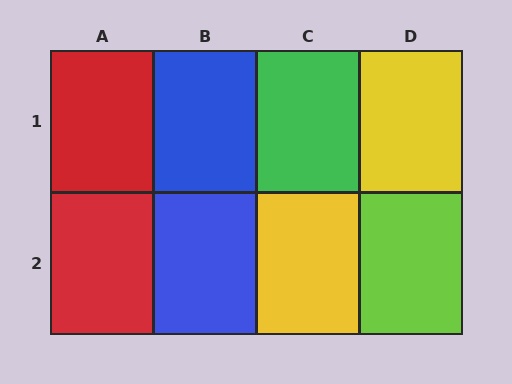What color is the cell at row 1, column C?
Green.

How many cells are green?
1 cell is green.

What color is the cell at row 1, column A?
Red.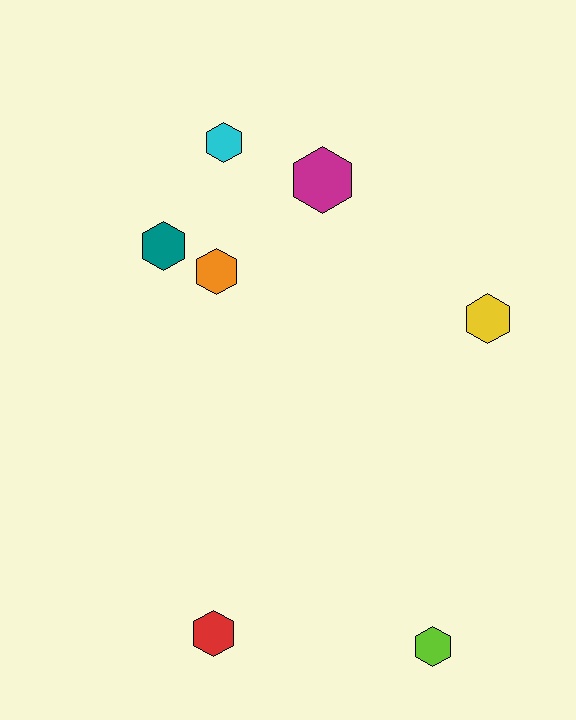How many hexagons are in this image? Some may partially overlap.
There are 7 hexagons.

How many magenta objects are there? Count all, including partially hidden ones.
There is 1 magenta object.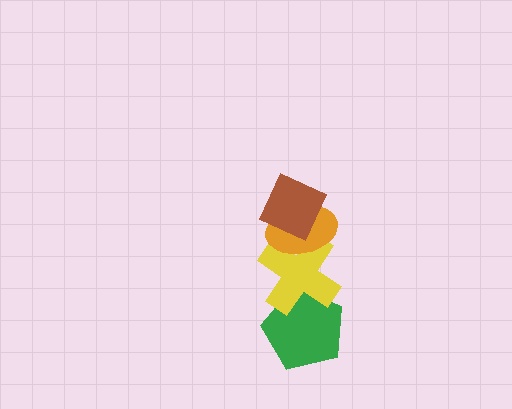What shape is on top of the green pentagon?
The yellow cross is on top of the green pentagon.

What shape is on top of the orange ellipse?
The brown diamond is on top of the orange ellipse.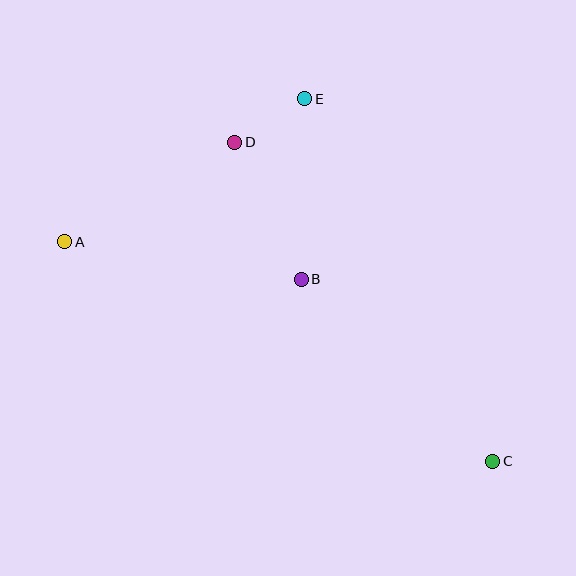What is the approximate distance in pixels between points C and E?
The distance between C and E is approximately 408 pixels.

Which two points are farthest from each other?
Points A and C are farthest from each other.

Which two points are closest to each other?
Points D and E are closest to each other.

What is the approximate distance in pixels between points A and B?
The distance between A and B is approximately 240 pixels.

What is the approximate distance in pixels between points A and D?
The distance between A and D is approximately 197 pixels.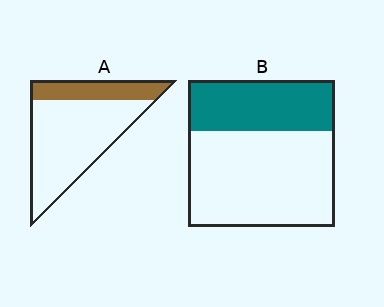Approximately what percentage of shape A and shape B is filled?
A is approximately 25% and B is approximately 35%.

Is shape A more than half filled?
No.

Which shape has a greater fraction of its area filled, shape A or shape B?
Shape B.